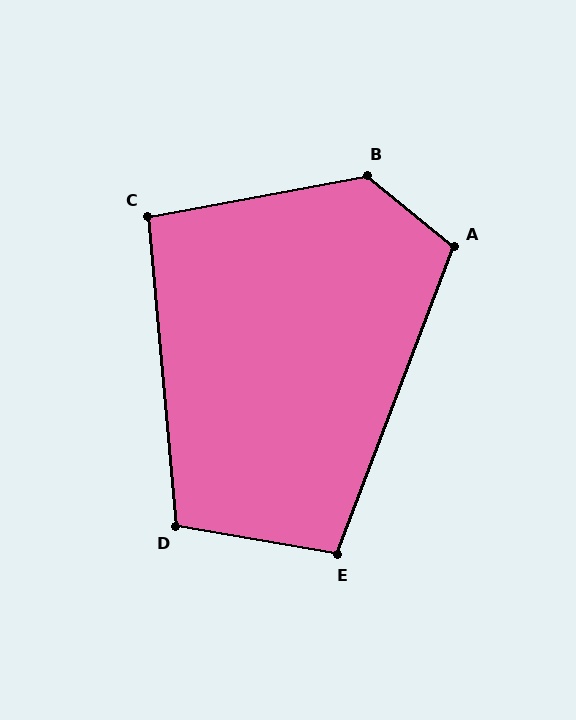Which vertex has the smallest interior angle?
C, at approximately 95 degrees.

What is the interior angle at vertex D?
Approximately 105 degrees (obtuse).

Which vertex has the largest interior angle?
B, at approximately 130 degrees.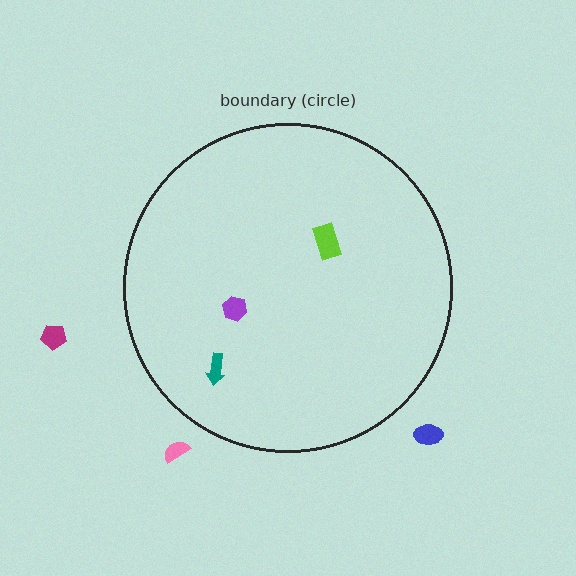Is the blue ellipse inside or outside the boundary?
Outside.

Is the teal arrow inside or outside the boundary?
Inside.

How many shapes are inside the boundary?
3 inside, 3 outside.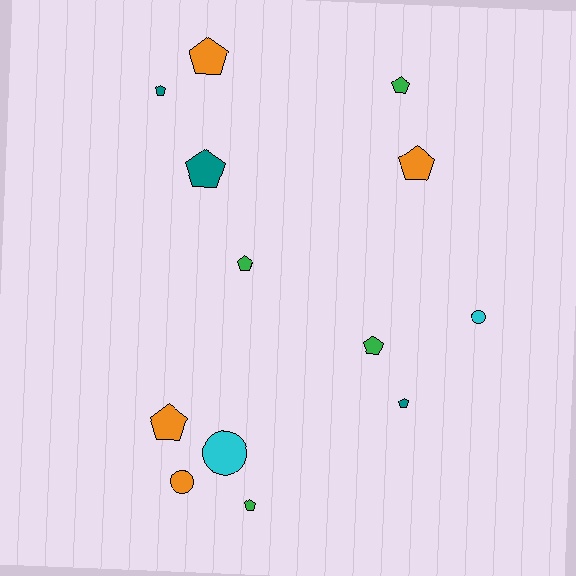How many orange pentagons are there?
There are 3 orange pentagons.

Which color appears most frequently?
Green, with 4 objects.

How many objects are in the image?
There are 13 objects.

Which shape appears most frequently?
Pentagon, with 10 objects.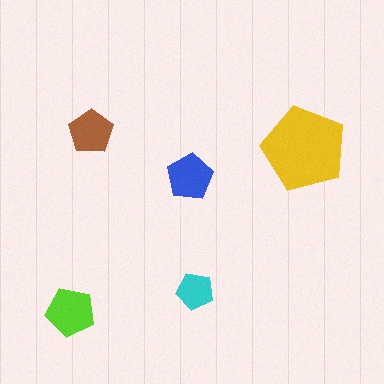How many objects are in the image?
There are 5 objects in the image.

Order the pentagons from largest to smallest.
the yellow one, the lime one, the blue one, the brown one, the cyan one.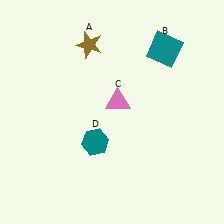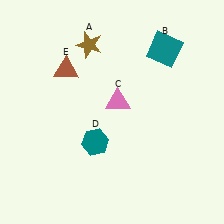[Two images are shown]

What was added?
A brown triangle (E) was added in Image 2.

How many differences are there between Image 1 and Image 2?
There is 1 difference between the two images.